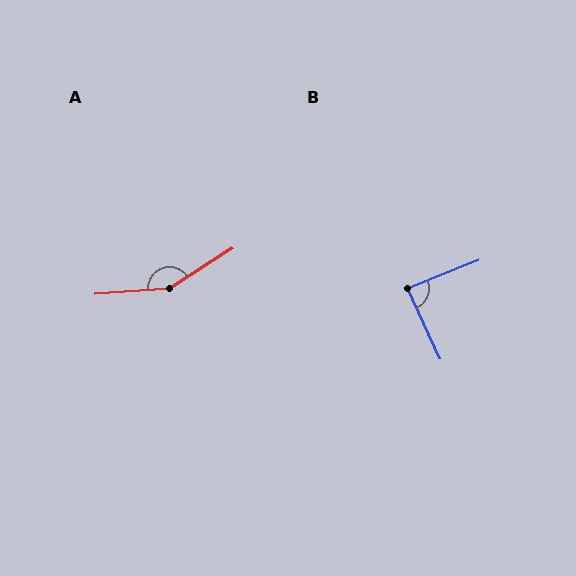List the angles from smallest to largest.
B (88°), A (152°).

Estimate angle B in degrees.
Approximately 88 degrees.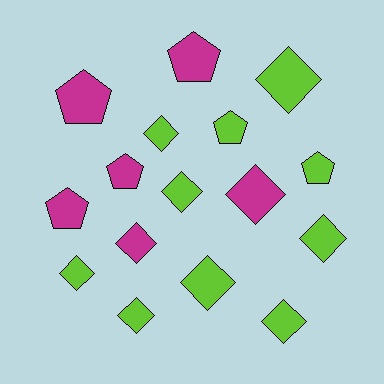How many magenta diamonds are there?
There are 2 magenta diamonds.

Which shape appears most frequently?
Diamond, with 10 objects.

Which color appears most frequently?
Lime, with 10 objects.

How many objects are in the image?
There are 16 objects.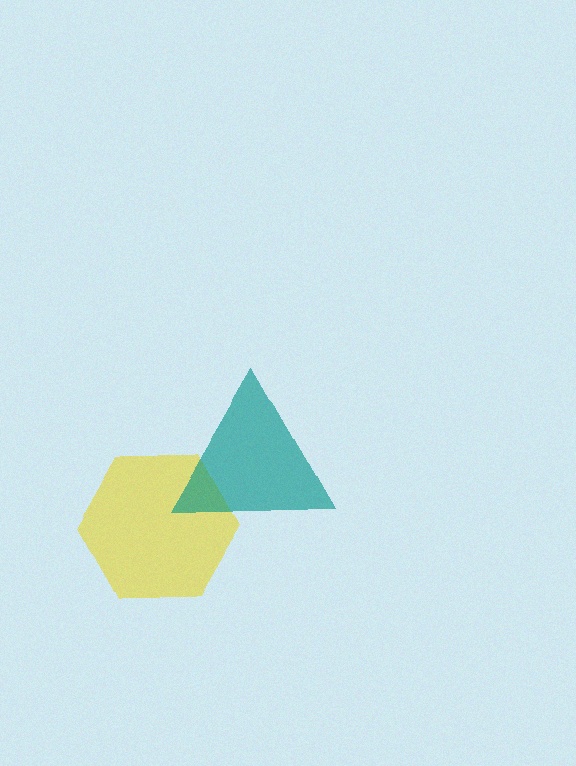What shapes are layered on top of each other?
The layered shapes are: a yellow hexagon, a teal triangle.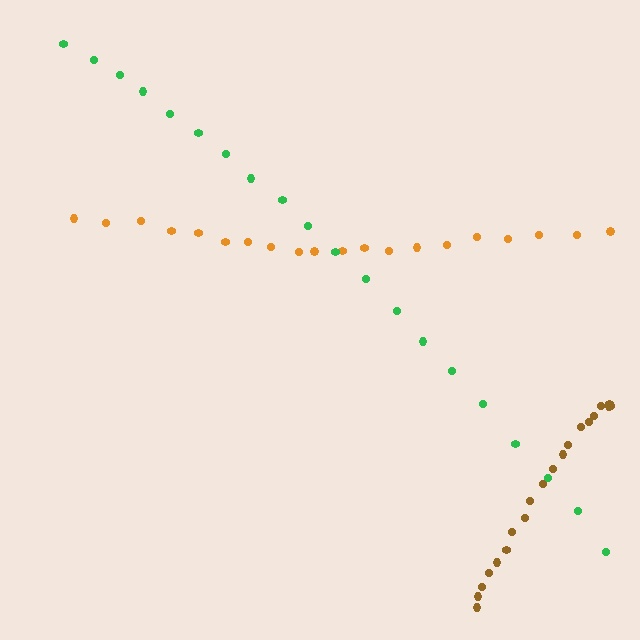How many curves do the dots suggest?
There are 3 distinct paths.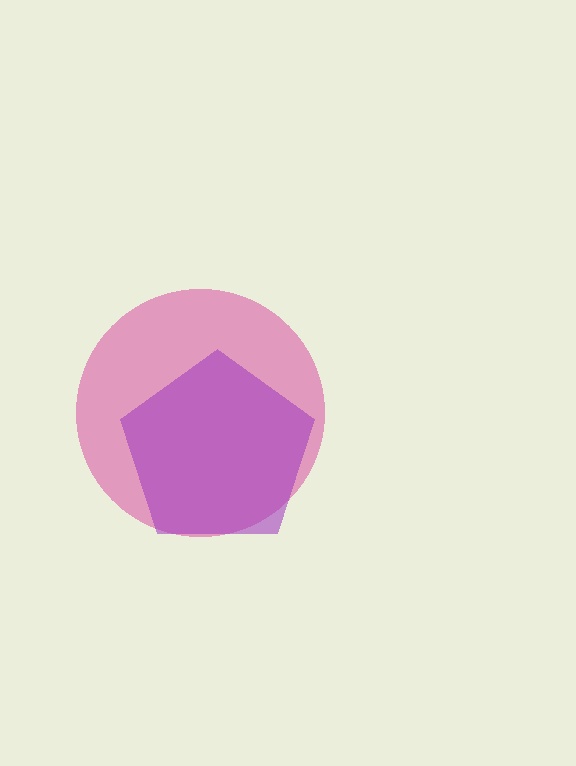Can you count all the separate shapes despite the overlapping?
Yes, there are 2 separate shapes.